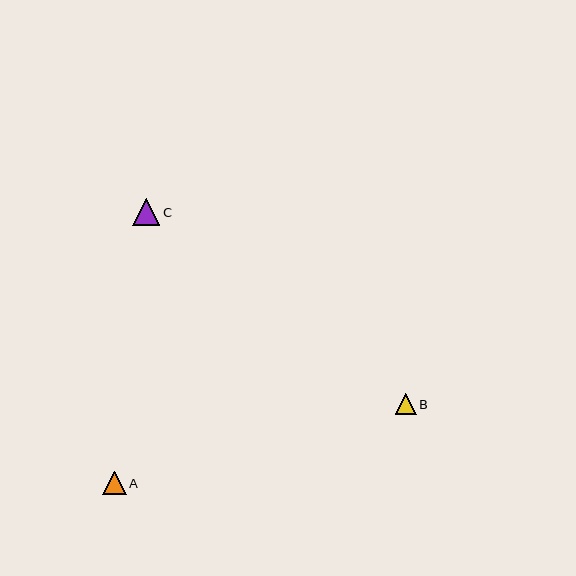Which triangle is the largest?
Triangle C is the largest with a size of approximately 27 pixels.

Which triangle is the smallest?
Triangle B is the smallest with a size of approximately 21 pixels.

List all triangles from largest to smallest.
From largest to smallest: C, A, B.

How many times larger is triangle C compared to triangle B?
Triangle C is approximately 1.3 times the size of triangle B.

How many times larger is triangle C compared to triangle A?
Triangle C is approximately 1.2 times the size of triangle A.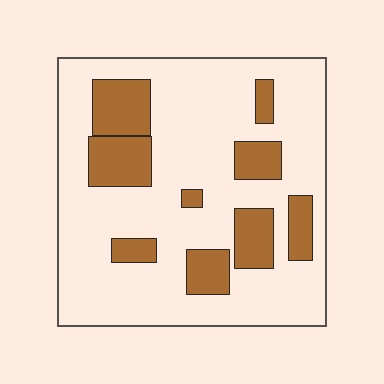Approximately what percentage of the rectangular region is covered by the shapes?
Approximately 25%.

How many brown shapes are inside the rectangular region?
9.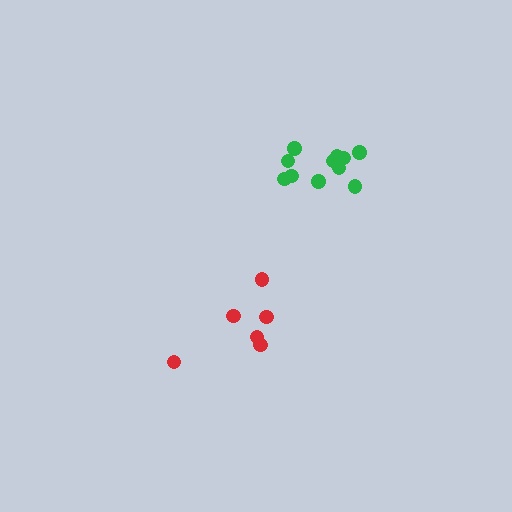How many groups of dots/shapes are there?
There are 2 groups.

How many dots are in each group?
Group 1: 6 dots, Group 2: 11 dots (17 total).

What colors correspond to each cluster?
The clusters are colored: red, green.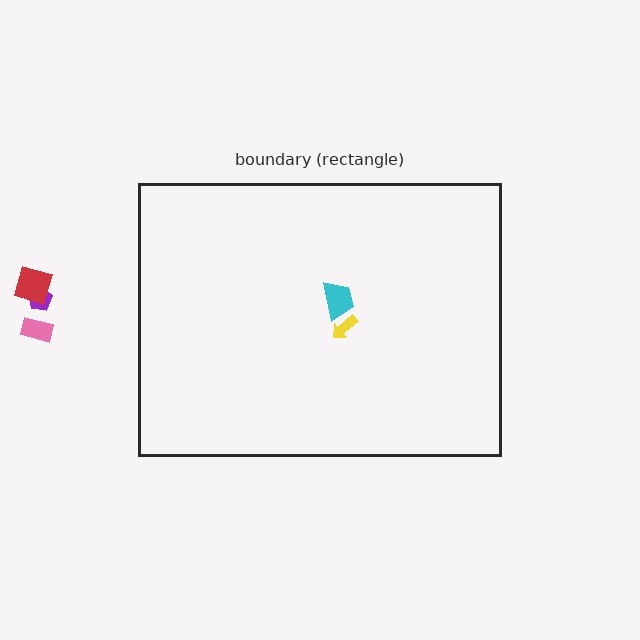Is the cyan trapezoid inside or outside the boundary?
Inside.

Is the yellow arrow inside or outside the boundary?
Inside.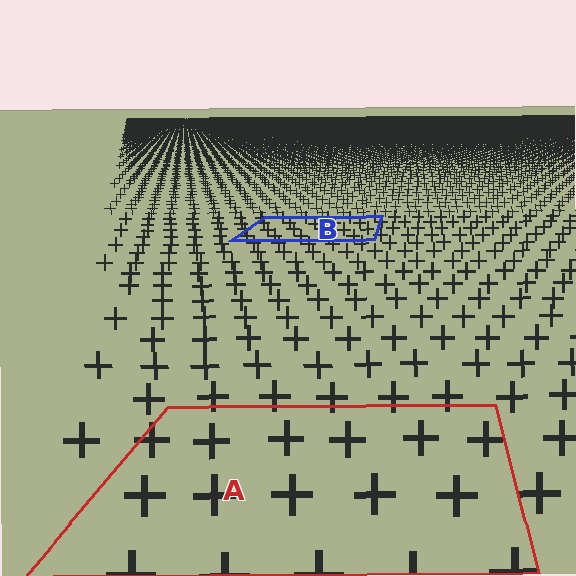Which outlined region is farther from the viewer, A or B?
Region B is farther from the viewer — the texture elements inside it appear smaller and more densely packed.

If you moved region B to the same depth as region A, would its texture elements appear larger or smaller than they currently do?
They would appear larger. At a closer depth, the same texture elements are projected at a bigger on-screen size.